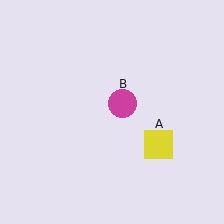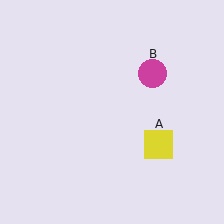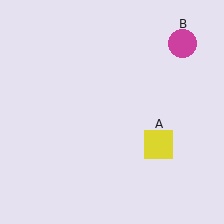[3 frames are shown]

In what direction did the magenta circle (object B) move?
The magenta circle (object B) moved up and to the right.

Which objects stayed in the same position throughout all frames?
Yellow square (object A) remained stationary.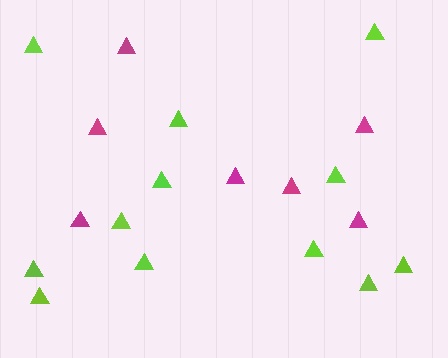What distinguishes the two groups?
There are 2 groups: one group of magenta triangles (7) and one group of lime triangles (12).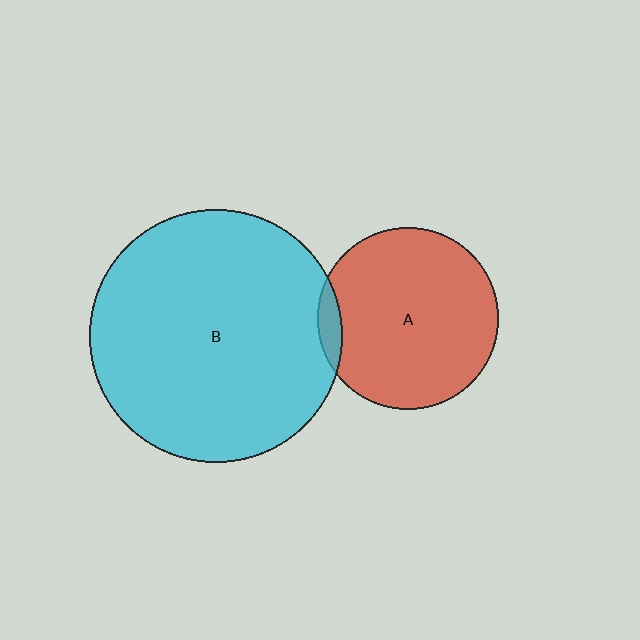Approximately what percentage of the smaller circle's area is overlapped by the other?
Approximately 5%.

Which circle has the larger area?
Circle B (cyan).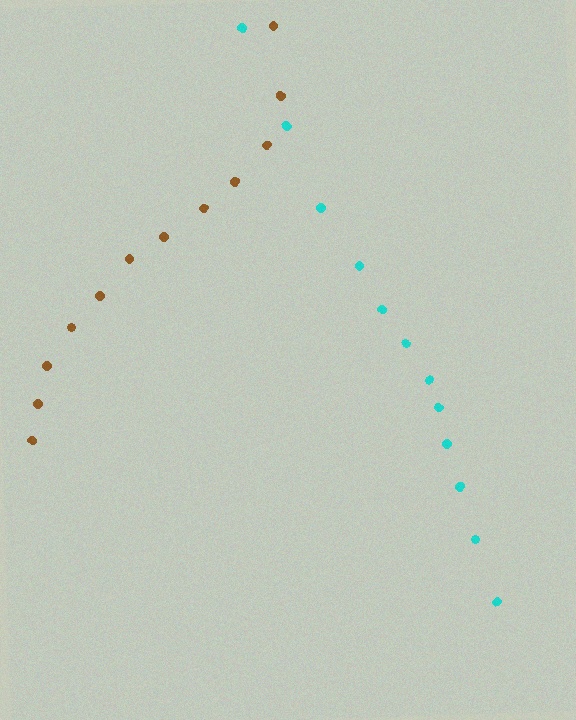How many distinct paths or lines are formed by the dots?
There are 2 distinct paths.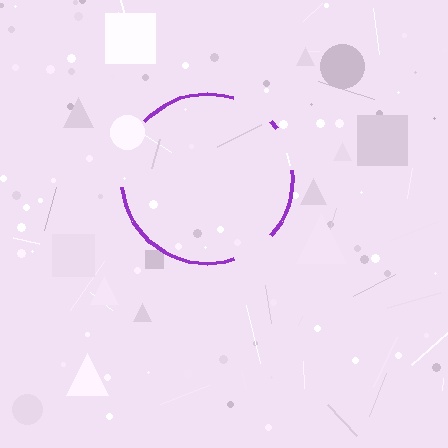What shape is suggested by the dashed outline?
The dashed outline suggests a circle.